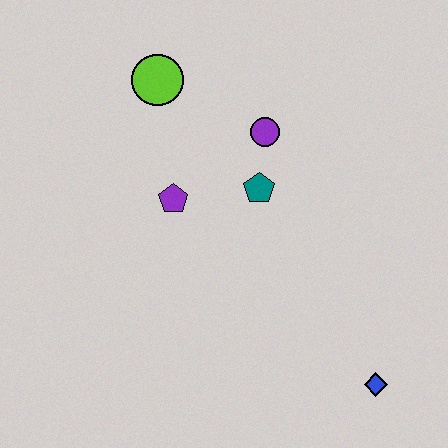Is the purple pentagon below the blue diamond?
No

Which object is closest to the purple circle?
The teal pentagon is closest to the purple circle.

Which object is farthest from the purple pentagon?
The blue diamond is farthest from the purple pentagon.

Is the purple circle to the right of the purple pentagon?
Yes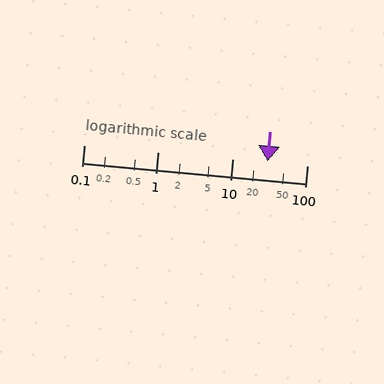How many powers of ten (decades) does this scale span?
The scale spans 3 decades, from 0.1 to 100.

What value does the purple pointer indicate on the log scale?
The pointer indicates approximately 30.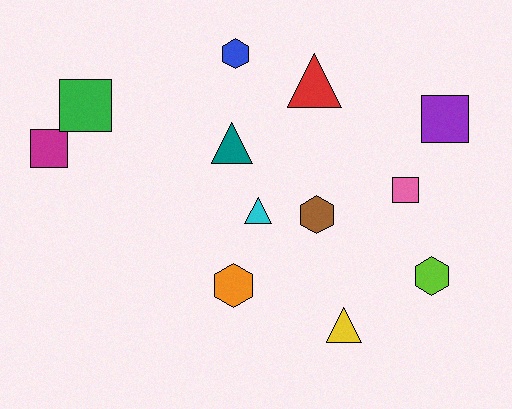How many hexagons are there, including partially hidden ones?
There are 4 hexagons.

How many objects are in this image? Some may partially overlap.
There are 12 objects.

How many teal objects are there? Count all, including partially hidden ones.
There is 1 teal object.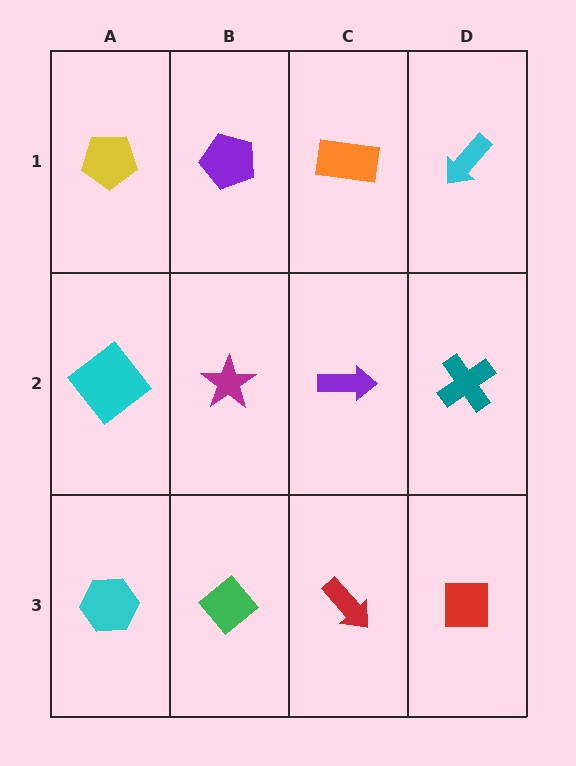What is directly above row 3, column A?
A cyan diamond.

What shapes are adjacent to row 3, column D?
A teal cross (row 2, column D), a red arrow (row 3, column C).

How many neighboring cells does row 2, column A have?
3.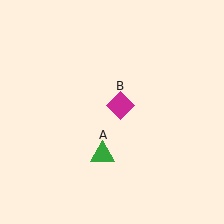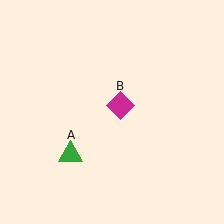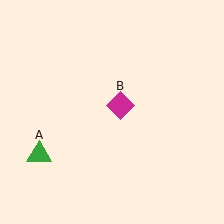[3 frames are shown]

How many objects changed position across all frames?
1 object changed position: green triangle (object A).